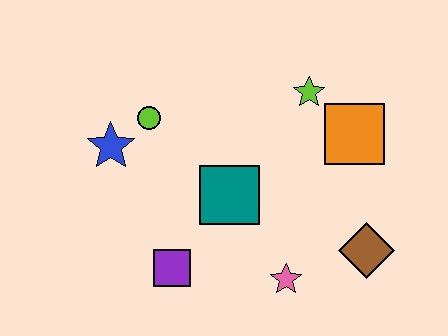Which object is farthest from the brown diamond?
The blue star is farthest from the brown diamond.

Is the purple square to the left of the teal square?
Yes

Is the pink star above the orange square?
No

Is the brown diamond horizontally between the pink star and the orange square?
No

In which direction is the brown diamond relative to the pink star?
The brown diamond is to the right of the pink star.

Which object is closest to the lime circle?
The blue star is closest to the lime circle.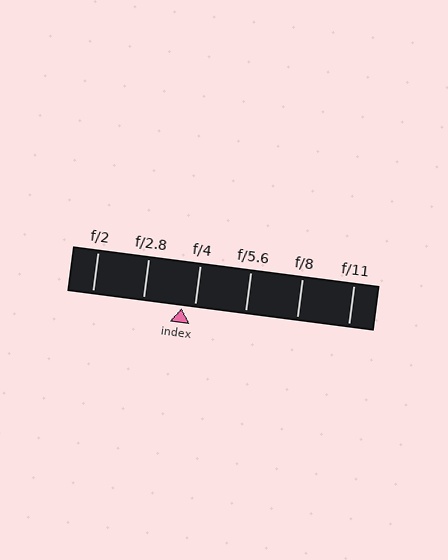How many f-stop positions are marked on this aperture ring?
There are 6 f-stop positions marked.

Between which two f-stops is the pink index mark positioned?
The index mark is between f/2.8 and f/4.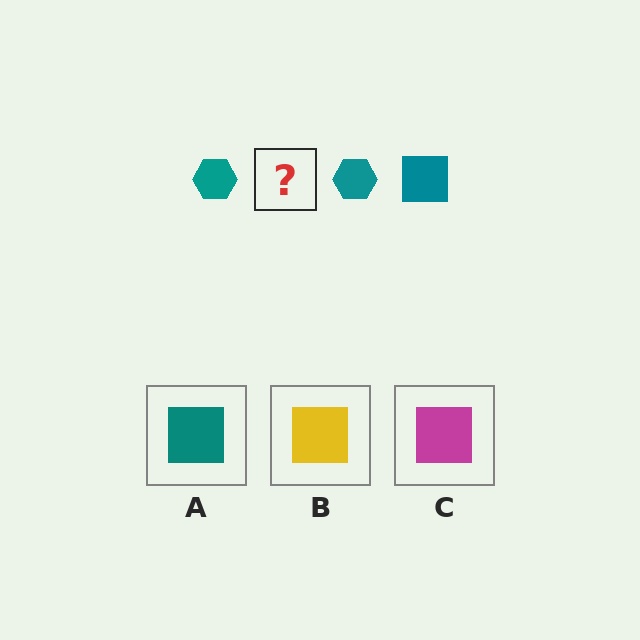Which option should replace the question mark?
Option A.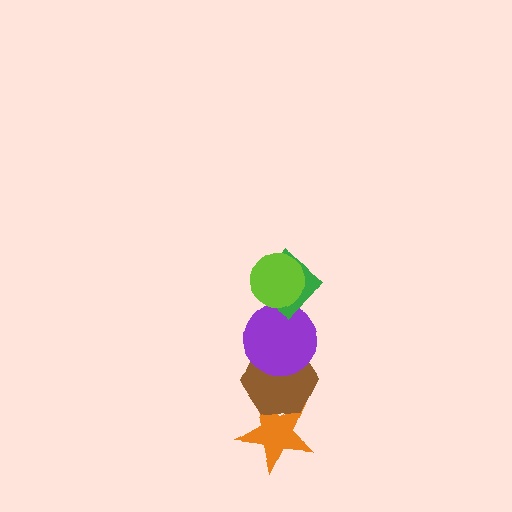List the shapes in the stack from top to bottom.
From top to bottom: the lime circle, the green diamond, the purple circle, the brown hexagon, the orange star.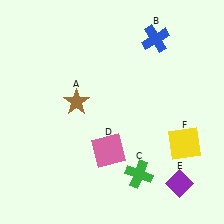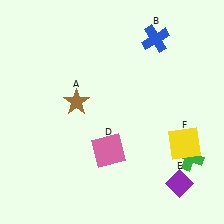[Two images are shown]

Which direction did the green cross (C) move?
The green cross (C) moved right.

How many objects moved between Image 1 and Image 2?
1 object moved between the two images.